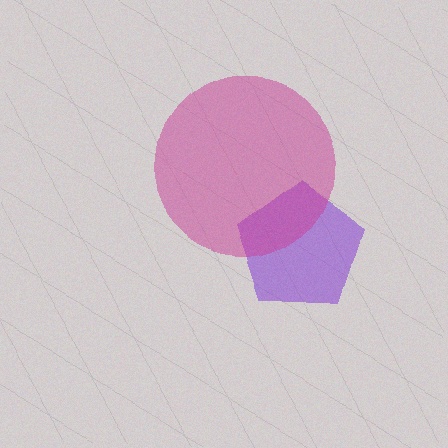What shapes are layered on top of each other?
The layered shapes are: a purple pentagon, a magenta circle.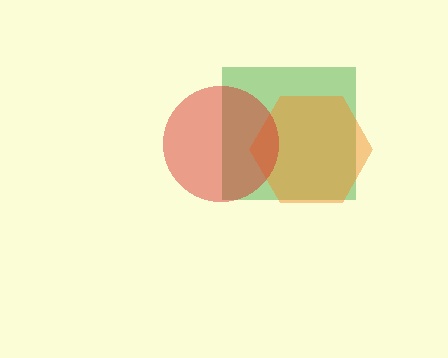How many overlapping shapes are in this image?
There are 3 overlapping shapes in the image.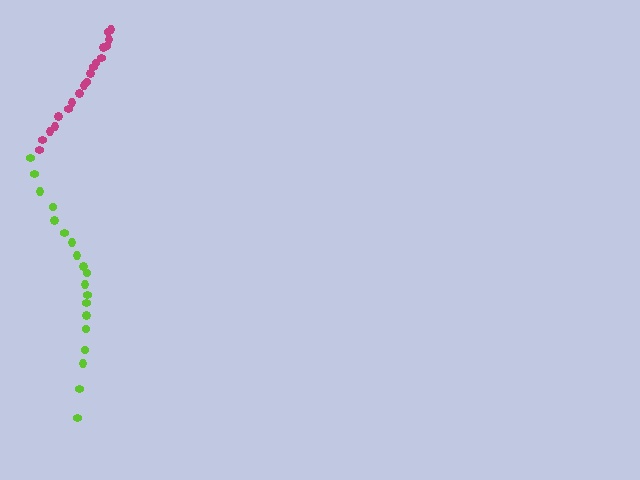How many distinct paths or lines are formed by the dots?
There are 2 distinct paths.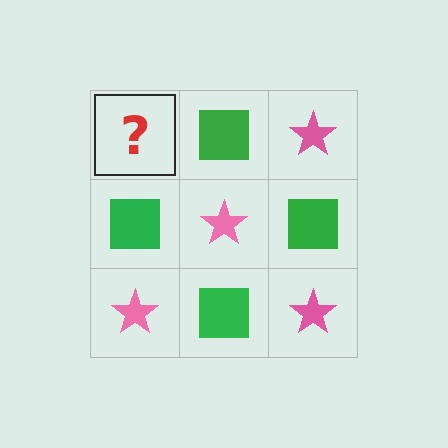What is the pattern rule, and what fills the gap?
The rule is that it alternates pink star and green square in a checkerboard pattern. The gap should be filled with a pink star.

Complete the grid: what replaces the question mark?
The question mark should be replaced with a pink star.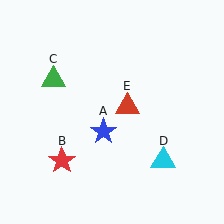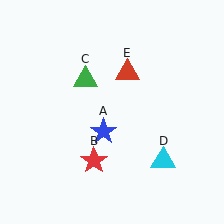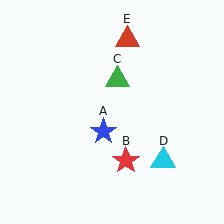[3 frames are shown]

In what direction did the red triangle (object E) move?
The red triangle (object E) moved up.